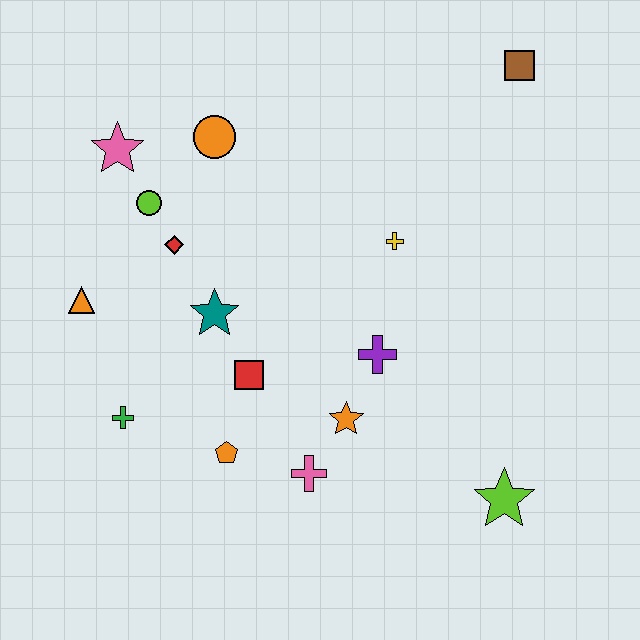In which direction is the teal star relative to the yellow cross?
The teal star is to the left of the yellow cross.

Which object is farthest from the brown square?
The green cross is farthest from the brown square.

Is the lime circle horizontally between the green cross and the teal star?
Yes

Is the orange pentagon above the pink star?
No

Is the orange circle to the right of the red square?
No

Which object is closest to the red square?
The teal star is closest to the red square.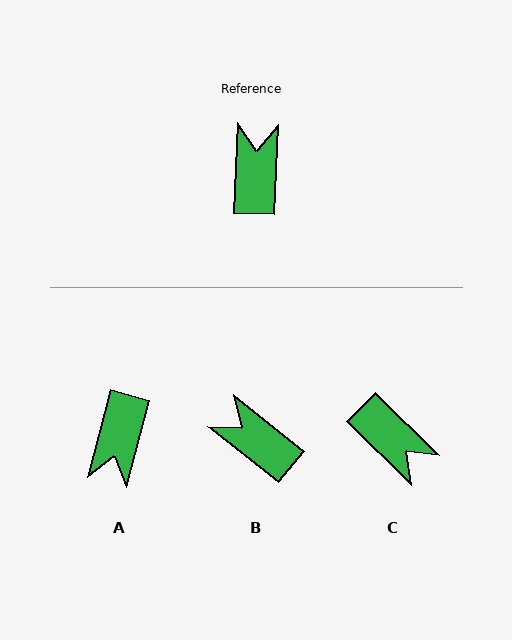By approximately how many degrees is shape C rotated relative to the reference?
Approximately 132 degrees clockwise.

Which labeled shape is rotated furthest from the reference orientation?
A, about 168 degrees away.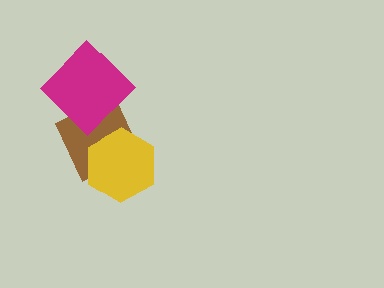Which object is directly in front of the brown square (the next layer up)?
The yellow hexagon is directly in front of the brown square.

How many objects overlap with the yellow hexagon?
1 object overlaps with the yellow hexagon.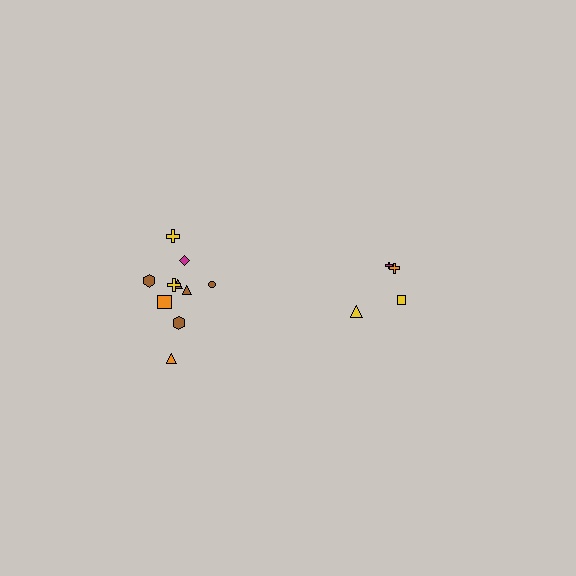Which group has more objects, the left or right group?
The left group.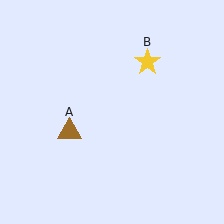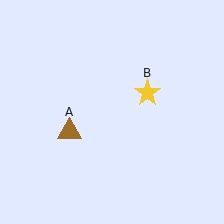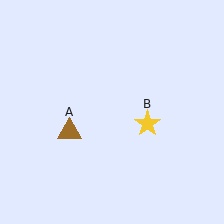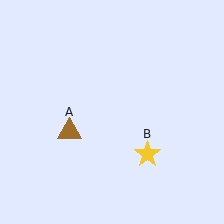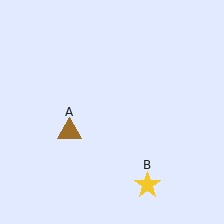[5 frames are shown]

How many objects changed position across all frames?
1 object changed position: yellow star (object B).